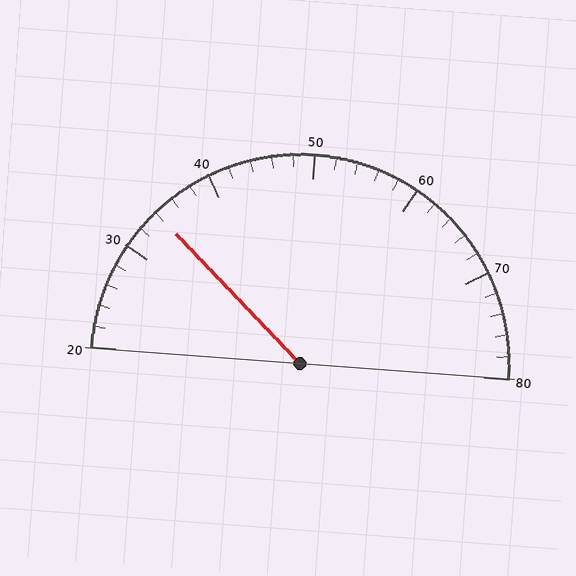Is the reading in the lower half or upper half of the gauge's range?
The reading is in the lower half of the range (20 to 80).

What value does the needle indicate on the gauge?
The needle indicates approximately 34.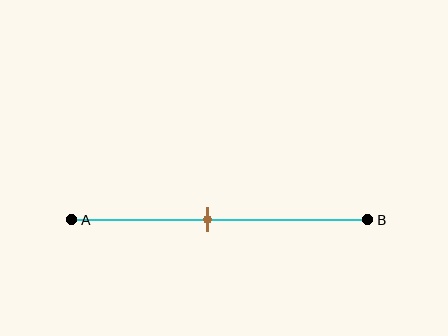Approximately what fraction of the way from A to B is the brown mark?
The brown mark is approximately 45% of the way from A to B.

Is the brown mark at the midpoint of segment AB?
No, the mark is at about 45% from A, not at the 50% midpoint.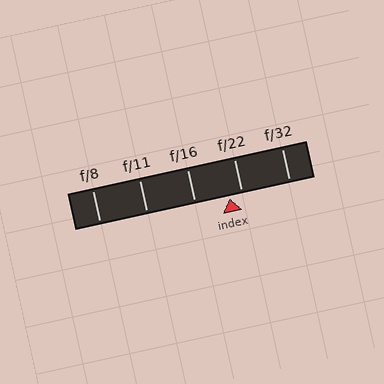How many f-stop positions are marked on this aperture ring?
There are 5 f-stop positions marked.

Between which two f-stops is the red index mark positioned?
The index mark is between f/16 and f/22.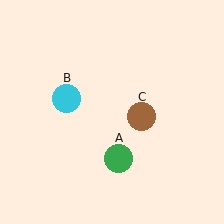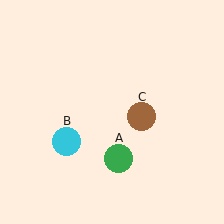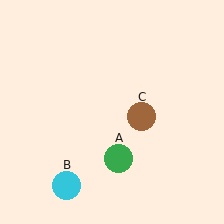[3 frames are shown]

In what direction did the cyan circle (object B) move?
The cyan circle (object B) moved down.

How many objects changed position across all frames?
1 object changed position: cyan circle (object B).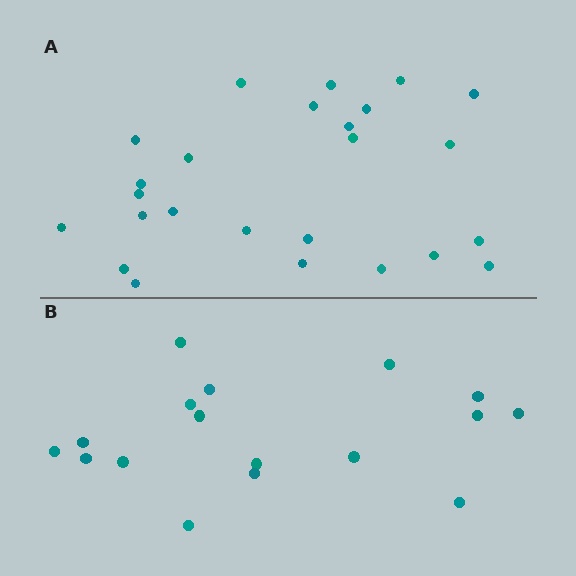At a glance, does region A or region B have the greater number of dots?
Region A (the top region) has more dots.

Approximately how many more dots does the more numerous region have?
Region A has roughly 8 or so more dots than region B.